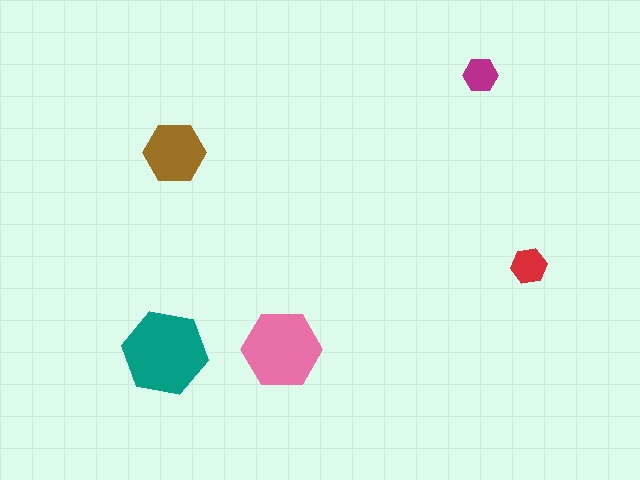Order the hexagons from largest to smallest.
the teal one, the pink one, the brown one, the red one, the magenta one.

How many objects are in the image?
There are 5 objects in the image.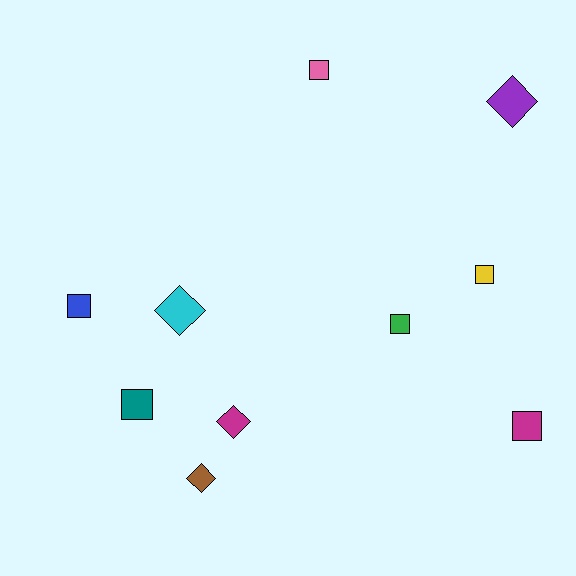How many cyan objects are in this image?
There is 1 cyan object.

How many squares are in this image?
There are 6 squares.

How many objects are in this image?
There are 10 objects.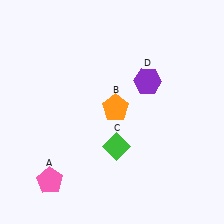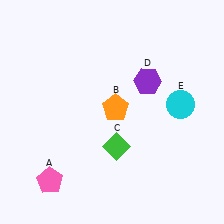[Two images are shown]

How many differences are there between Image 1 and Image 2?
There is 1 difference between the two images.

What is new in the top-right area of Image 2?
A cyan circle (E) was added in the top-right area of Image 2.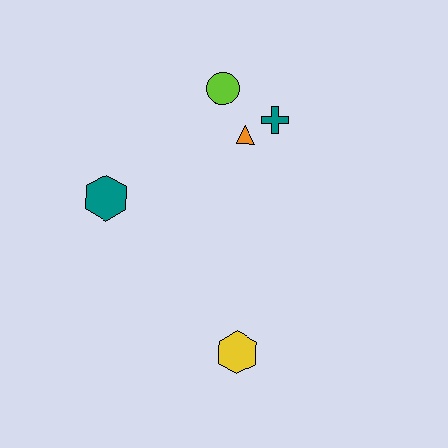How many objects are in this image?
There are 5 objects.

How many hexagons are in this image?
There are 2 hexagons.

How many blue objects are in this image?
There are no blue objects.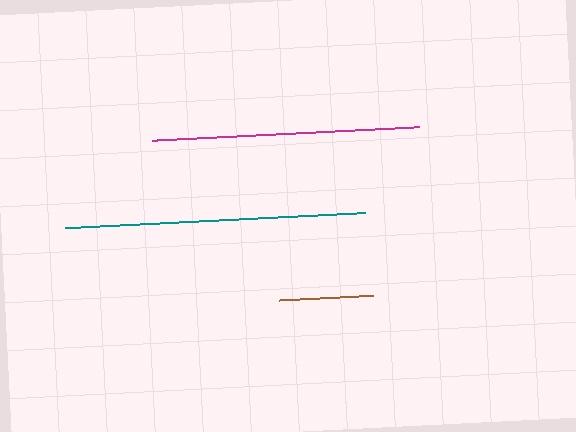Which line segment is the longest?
The teal line is the longest at approximately 300 pixels.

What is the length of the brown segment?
The brown segment is approximately 93 pixels long.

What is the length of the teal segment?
The teal segment is approximately 300 pixels long.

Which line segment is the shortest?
The brown line is the shortest at approximately 93 pixels.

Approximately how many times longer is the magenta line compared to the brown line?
The magenta line is approximately 2.9 times the length of the brown line.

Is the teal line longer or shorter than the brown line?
The teal line is longer than the brown line.